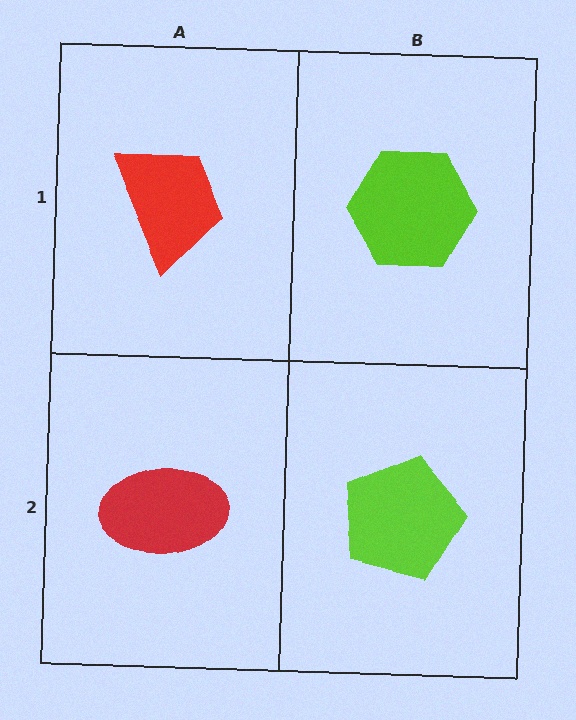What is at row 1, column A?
A red trapezoid.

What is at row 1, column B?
A lime hexagon.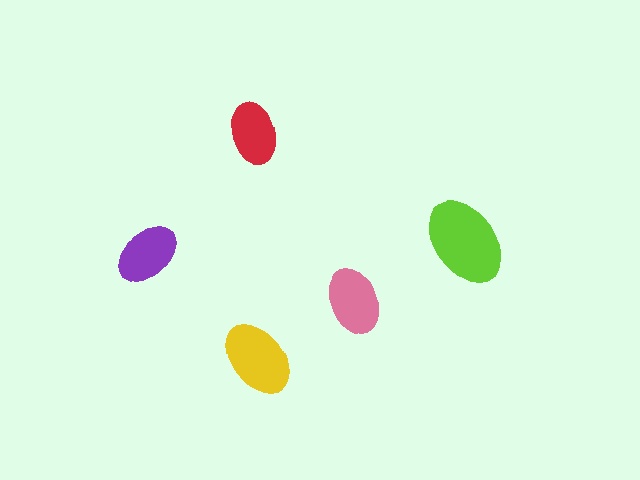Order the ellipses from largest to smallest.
the lime one, the yellow one, the pink one, the purple one, the red one.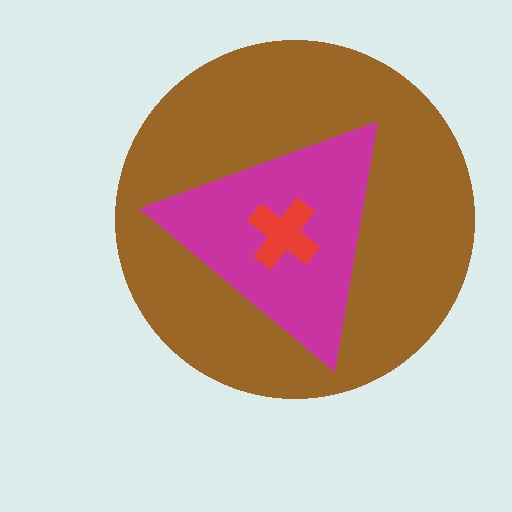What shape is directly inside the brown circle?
The magenta triangle.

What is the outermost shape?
The brown circle.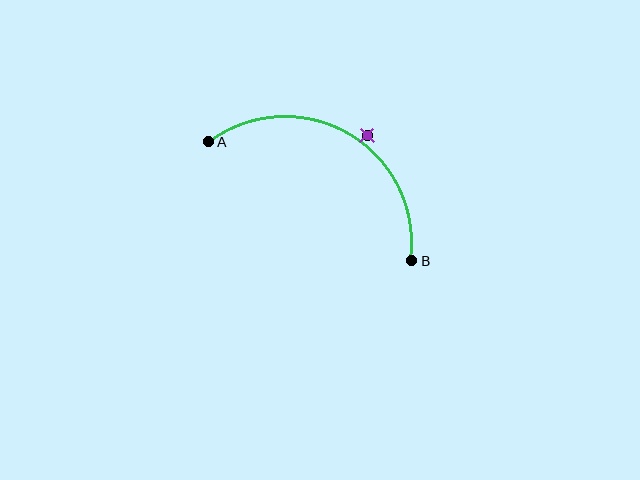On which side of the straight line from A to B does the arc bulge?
The arc bulges above the straight line connecting A and B.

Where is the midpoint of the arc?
The arc midpoint is the point on the curve farthest from the straight line joining A and B. It sits above that line.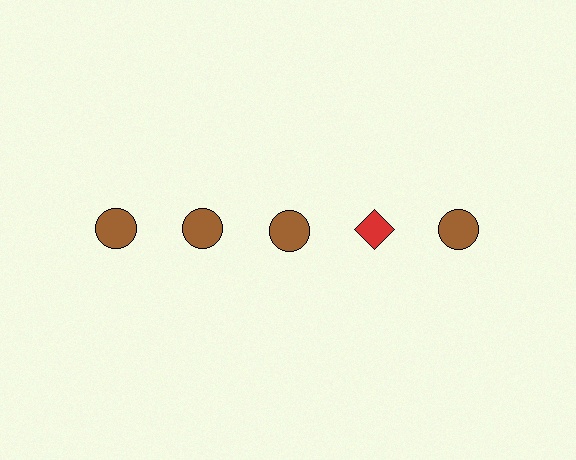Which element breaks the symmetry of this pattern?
The red diamond in the top row, second from right column breaks the symmetry. All other shapes are brown circles.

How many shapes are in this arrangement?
There are 5 shapes arranged in a grid pattern.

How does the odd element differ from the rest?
It differs in both color (red instead of brown) and shape (diamond instead of circle).